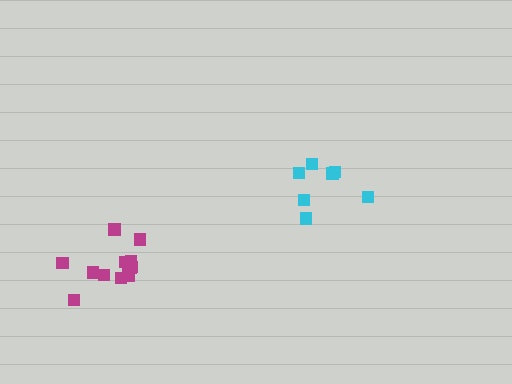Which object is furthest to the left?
The magenta cluster is leftmost.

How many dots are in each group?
Group 1: 7 dots, Group 2: 13 dots (20 total).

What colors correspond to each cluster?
The clusters are colored: cyan, magenta.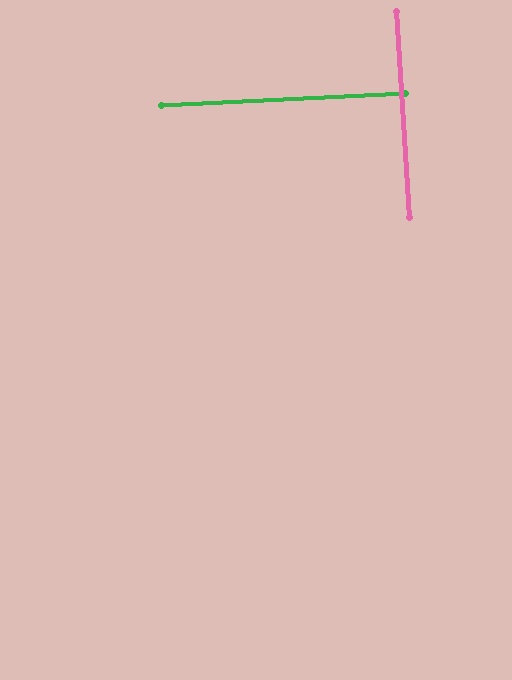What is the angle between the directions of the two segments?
Approximately 89 degrees.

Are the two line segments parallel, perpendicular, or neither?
Perpendicular — they meet at approximately 89°.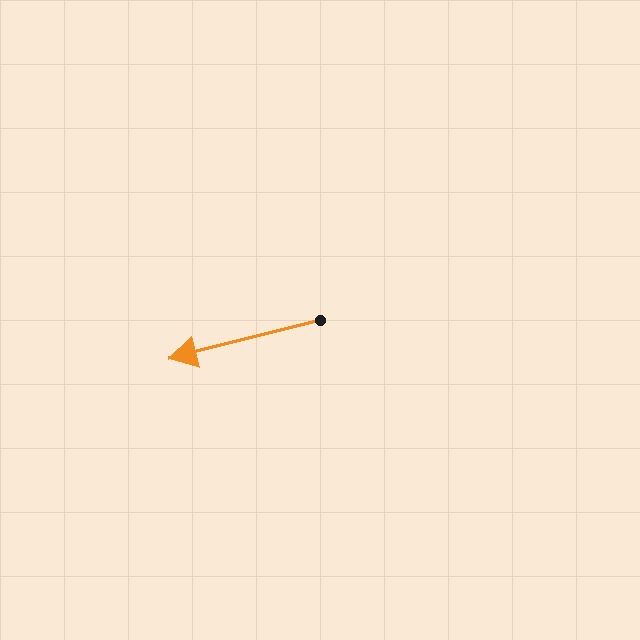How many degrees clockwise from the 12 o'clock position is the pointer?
Approximately 256 degrees.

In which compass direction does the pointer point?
West.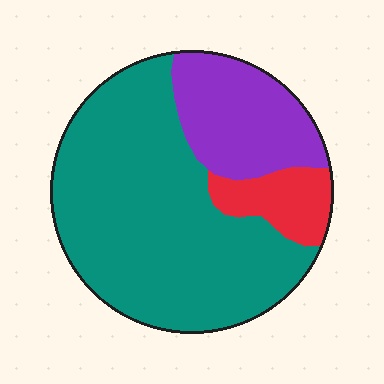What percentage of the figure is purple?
Purple takes up between a sixth and a third of the figure.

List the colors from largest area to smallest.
From largest to smallest: teal, purple, red.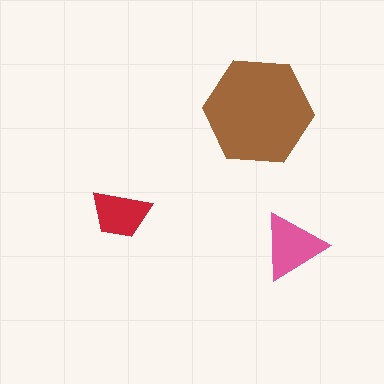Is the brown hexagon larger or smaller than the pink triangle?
Larger.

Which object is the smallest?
The red trapezoid.